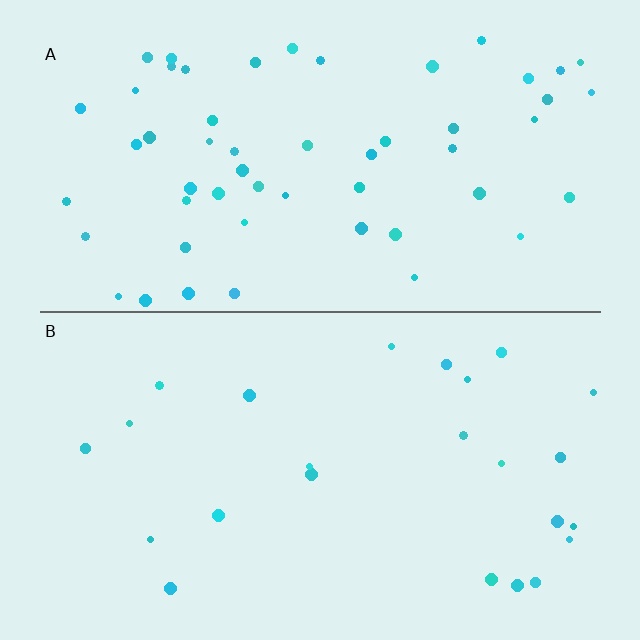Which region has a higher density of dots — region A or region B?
A (the top).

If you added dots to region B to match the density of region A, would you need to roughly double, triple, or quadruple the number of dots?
Approximately double.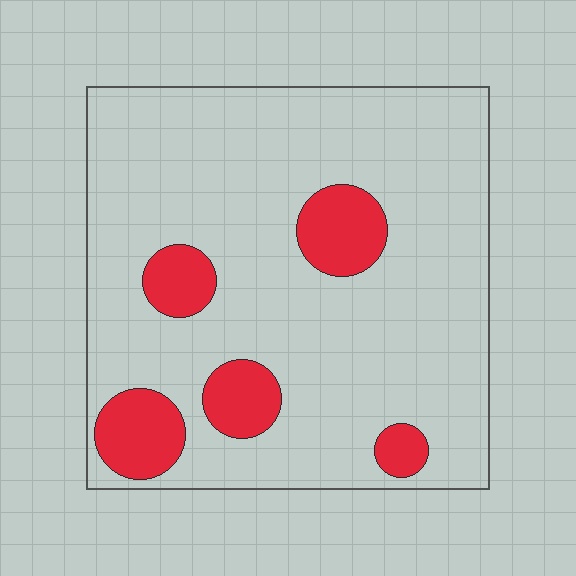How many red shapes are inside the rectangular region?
5.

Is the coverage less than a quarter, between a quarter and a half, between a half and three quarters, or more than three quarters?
Less than a quarter.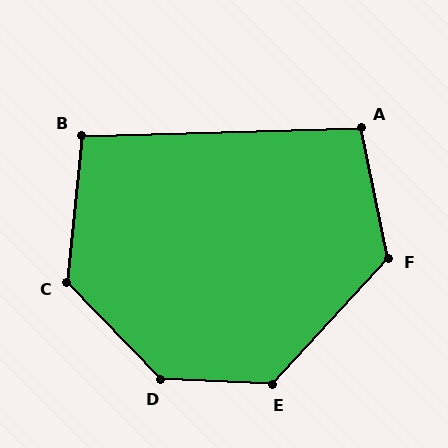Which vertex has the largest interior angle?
D, at approximately 137 degrees.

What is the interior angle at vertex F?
Approximately 126 degrees (obtuse).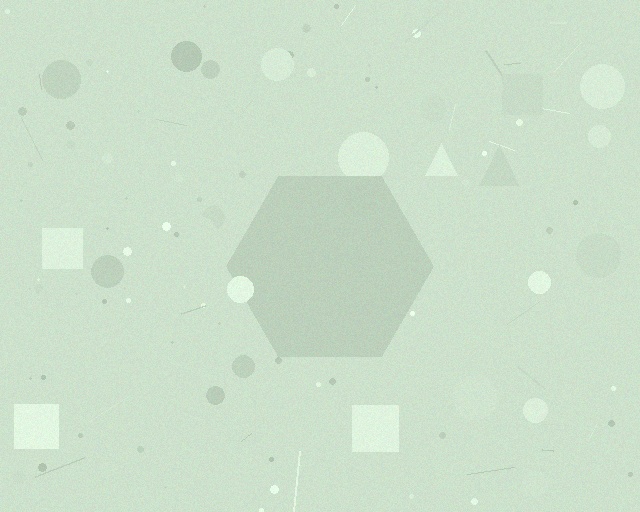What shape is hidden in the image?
A hexagon is hidden in the image.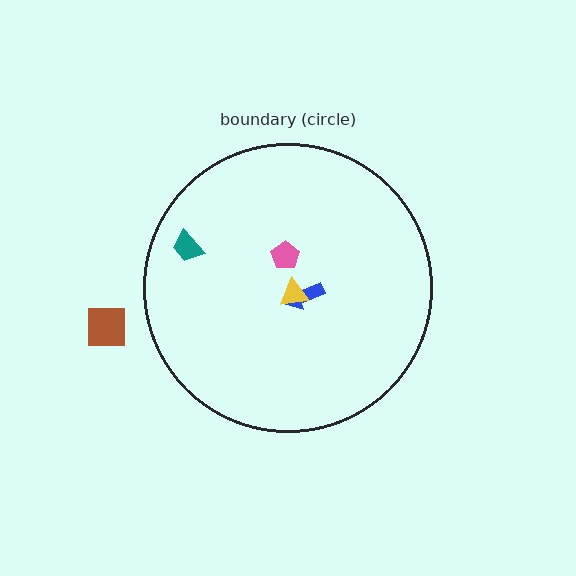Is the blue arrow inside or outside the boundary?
Inside.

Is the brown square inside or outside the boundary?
Outside.